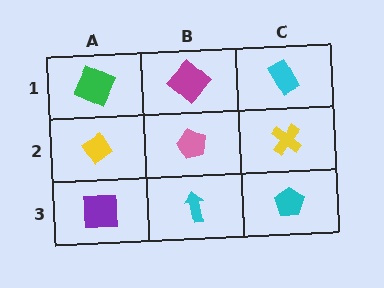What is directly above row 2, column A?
A green square.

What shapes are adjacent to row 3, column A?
A yellow diamond (row 2, column A), a cyan arrow (row 3, column B).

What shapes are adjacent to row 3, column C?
A yellow cross (row 2, column C), a cyan arrow (row 3, column B).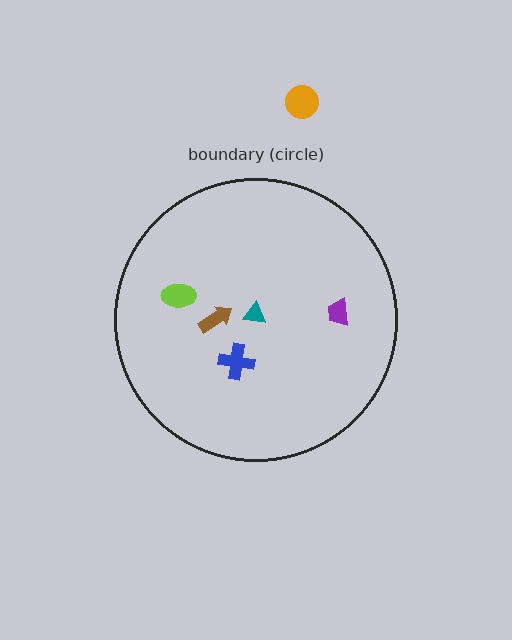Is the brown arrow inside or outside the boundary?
Inside.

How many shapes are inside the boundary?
5 inside, 1 outside.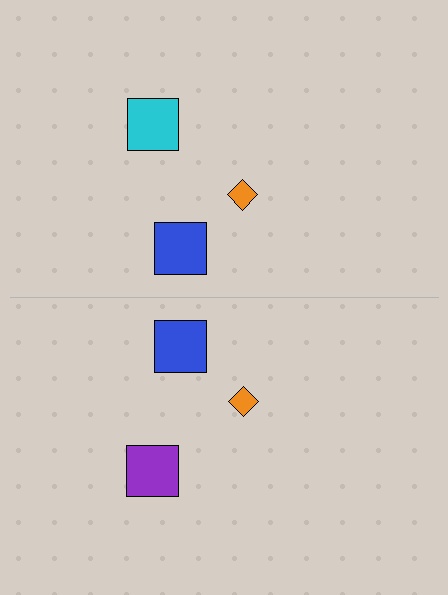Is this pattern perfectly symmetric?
No, the pattern is not perfectly symmetric. The purple square on the bottom side breaks the symmetry — its mirror counterpart is cyan.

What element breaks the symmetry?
The purple square on the bottom side breaks the symmetry — its mirror counterpart is cyan.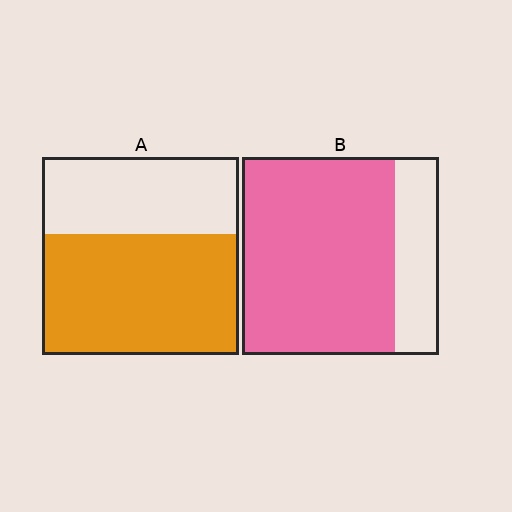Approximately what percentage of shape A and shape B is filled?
A is approximately 60% and B is approximately 80%.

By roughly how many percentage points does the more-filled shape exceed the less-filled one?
By roughly 15 percentage points (B over A).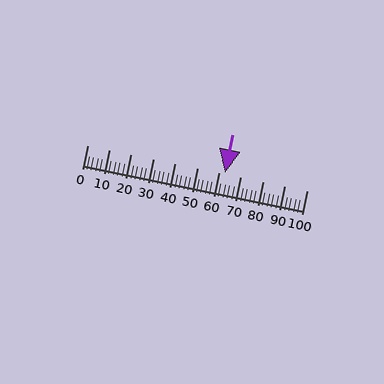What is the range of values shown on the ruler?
The ruler shows values from 0 to 100.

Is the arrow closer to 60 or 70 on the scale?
The arrow is closer to 60.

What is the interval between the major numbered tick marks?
The major tick marks are spaced 10 units apart.